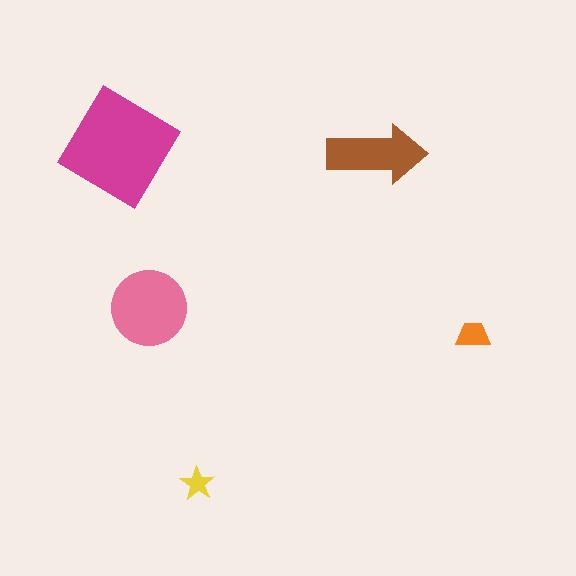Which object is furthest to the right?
The orange trapezoid is rightmost.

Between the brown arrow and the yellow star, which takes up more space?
The brown arrow.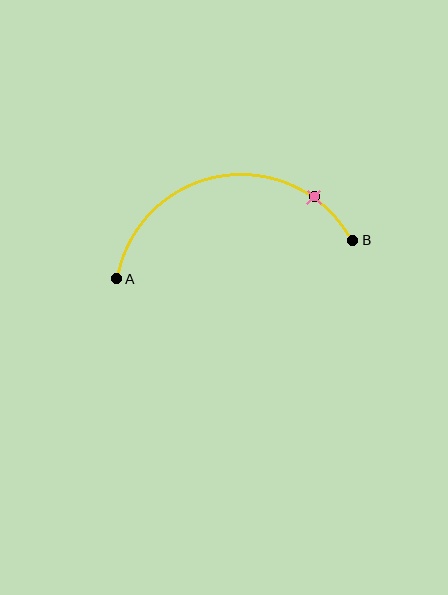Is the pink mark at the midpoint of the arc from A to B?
No. The pink mark lies on the arc but is closer to endpoint B. The arc midpoint would be at the point on the curve equidistant along the arc from both A and B.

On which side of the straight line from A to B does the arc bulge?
The arc bulges above the straight line connecting A and B.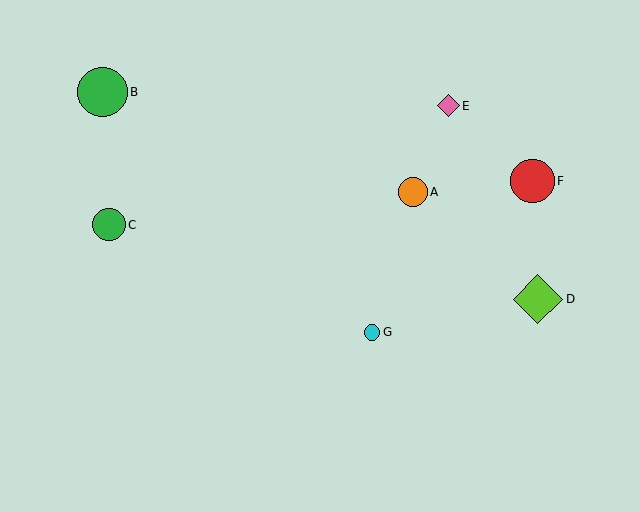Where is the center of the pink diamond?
The center of the pink diamond is at (448, 106).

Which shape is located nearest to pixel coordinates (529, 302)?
The lime diamond (labeled D) at (538, 299) is nearest to that location.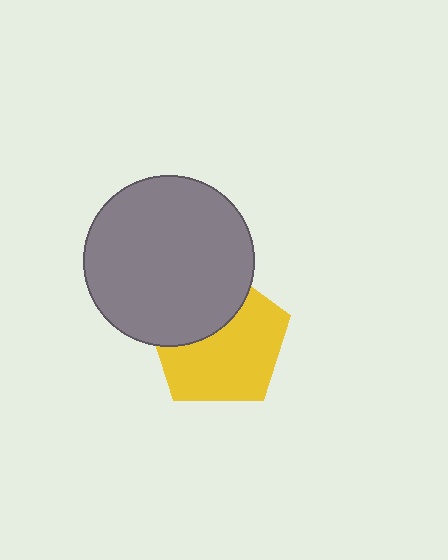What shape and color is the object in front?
The object in front is a gray circle.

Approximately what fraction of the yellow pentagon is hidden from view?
Roughly 37% of the yellow pentagon is hidden behind the gray circle.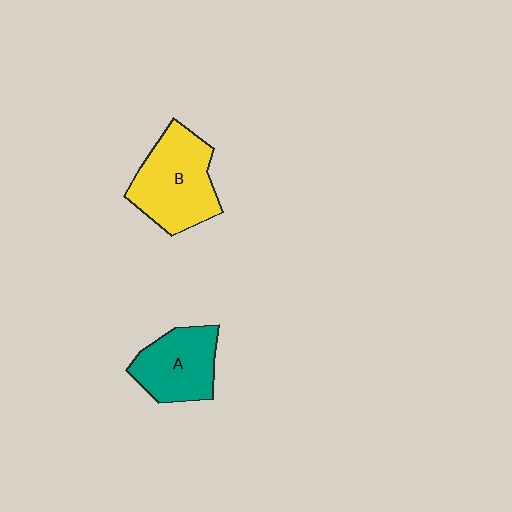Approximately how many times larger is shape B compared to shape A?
Approximately 1.3 times.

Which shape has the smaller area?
Shape A (teal).